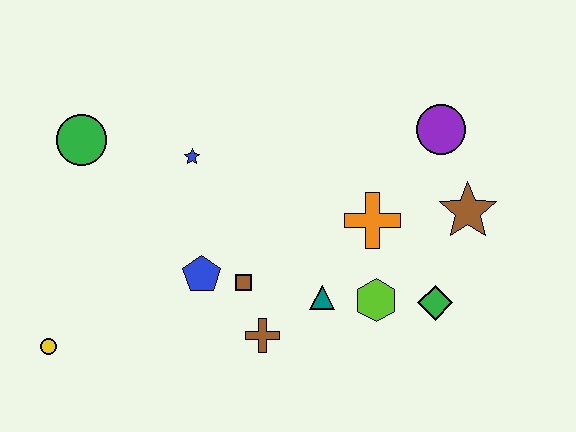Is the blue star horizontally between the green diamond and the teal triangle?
No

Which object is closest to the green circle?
The blue star is closest to the green circle.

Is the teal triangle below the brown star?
Yes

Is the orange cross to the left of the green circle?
No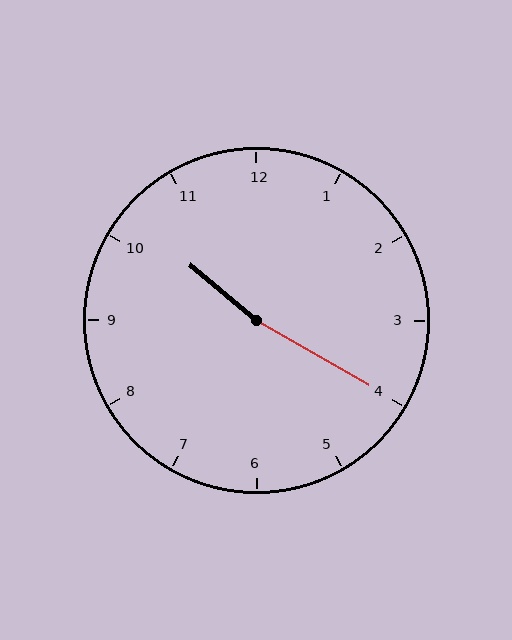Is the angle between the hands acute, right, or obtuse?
It is obtuse.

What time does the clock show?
10:20.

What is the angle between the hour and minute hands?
Approximately 170 degrees.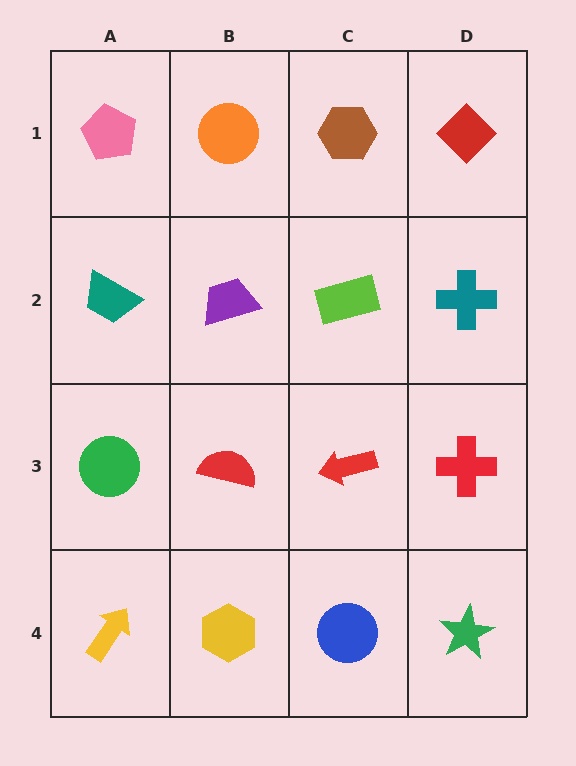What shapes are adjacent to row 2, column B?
An orange circle (row 1, column B), a red semicircle (row 3, column B), a teal trapezoid (row 2, column A), a lime rectangle (row 2, column C).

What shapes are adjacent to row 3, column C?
A lime rectangle (row 2, column C), a blue circle (row 4, column C), a red semicircle (row 3, column B), a red cross (row 3, column D).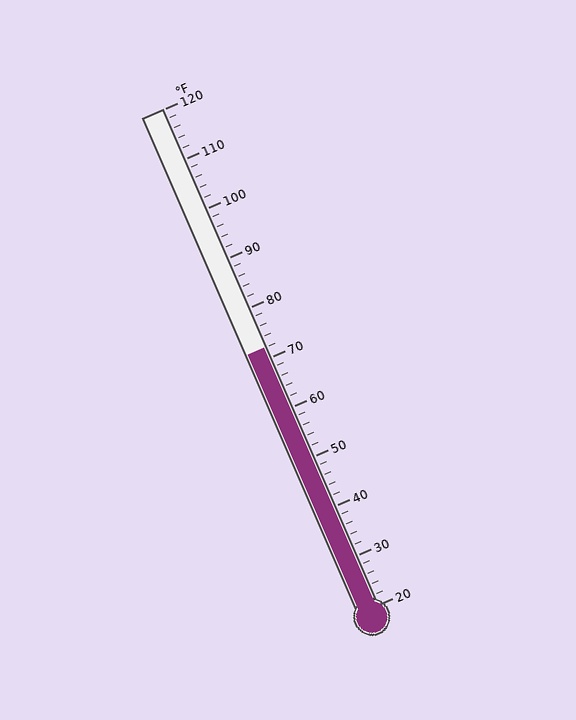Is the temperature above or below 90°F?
The temperature is below 90°F.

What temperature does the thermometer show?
The thermometer shows approximately 72°F.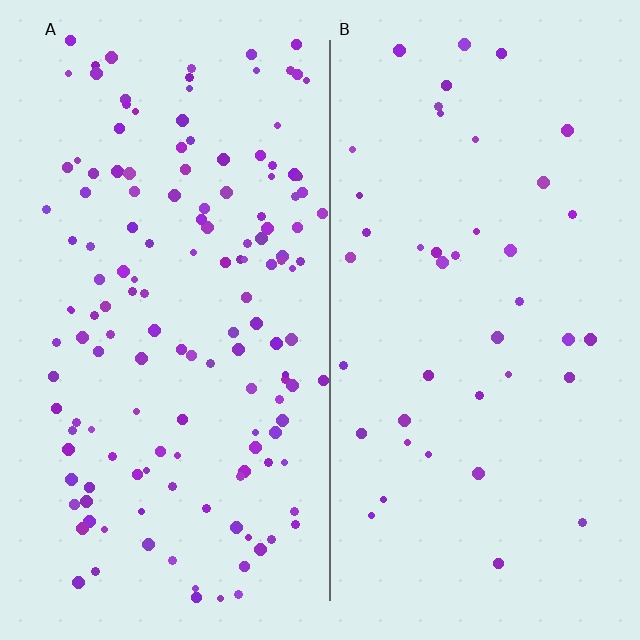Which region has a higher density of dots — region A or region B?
A (the left).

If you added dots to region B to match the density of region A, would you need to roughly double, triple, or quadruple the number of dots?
Approximately triple.